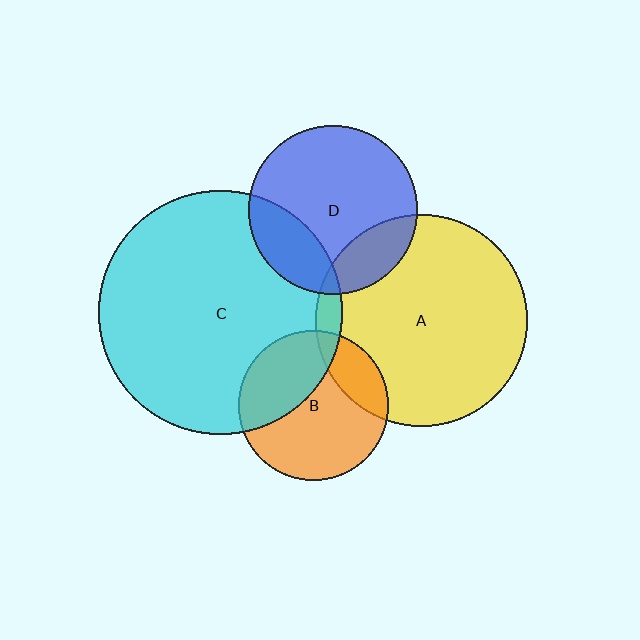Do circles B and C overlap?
Yes.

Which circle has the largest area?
Circle C (cyan).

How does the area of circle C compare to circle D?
Approximately 2.1 times.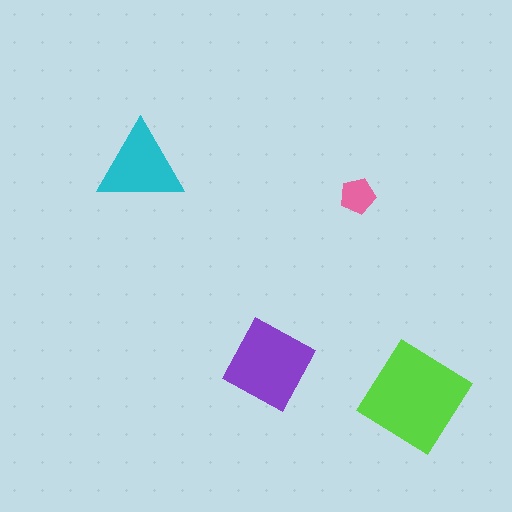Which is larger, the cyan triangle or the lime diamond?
The lime diamond.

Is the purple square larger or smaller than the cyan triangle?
Larger.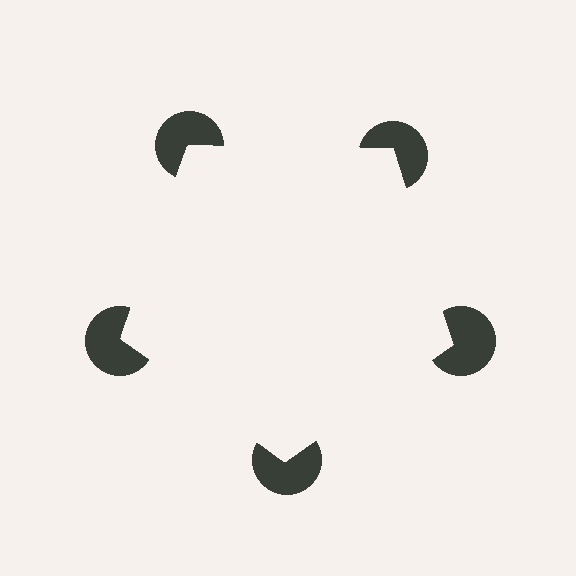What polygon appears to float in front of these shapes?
An illusory pentagon — its edges are inferred from the aligned wedge cuts in the pac-man discs, not physically drawn.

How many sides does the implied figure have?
5 sides.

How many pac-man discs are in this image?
There are 5 — one at each vertex of the illusory pentagon.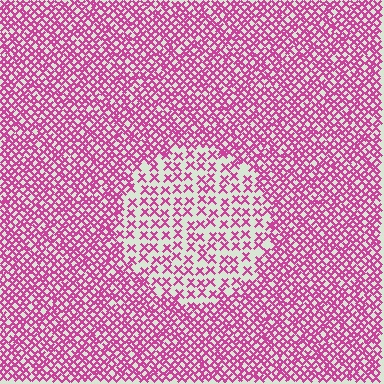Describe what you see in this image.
The image contains small magenta elements arranged at two different densities. A circle-shaped region is visible where the elements are less densely packed than the surrounding area.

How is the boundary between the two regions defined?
The boundary is defined by a change in element density (approximately 2.2x ratio). All elements are the same color, size, and shape.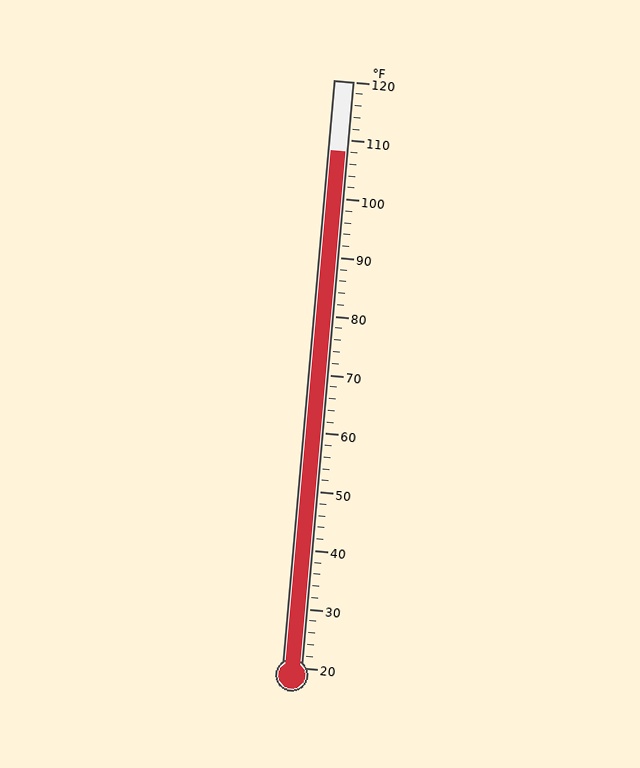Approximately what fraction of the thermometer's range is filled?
The thermometer is filled to approximately 90% of its range.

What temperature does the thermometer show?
The thermometer shows approximately 108°F.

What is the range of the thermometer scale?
The thermometer scale ranges from 20°F to 120°F.